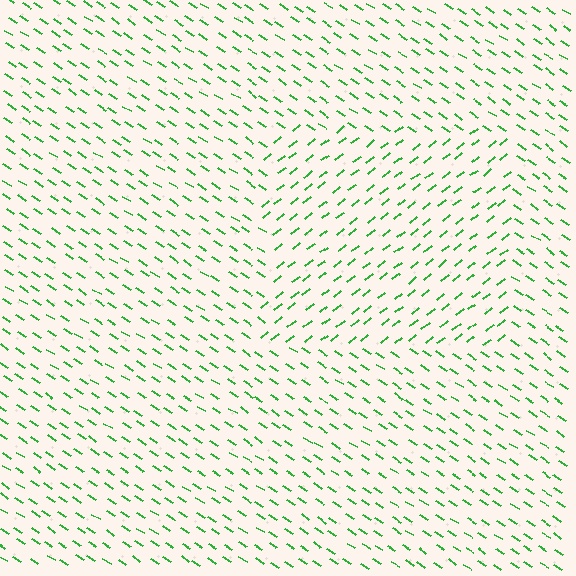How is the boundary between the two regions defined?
The boundary is defined purely by a change in line orientation (approximately 71 degrees difference). All lines are the same color and thickness.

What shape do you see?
I see a rectangle.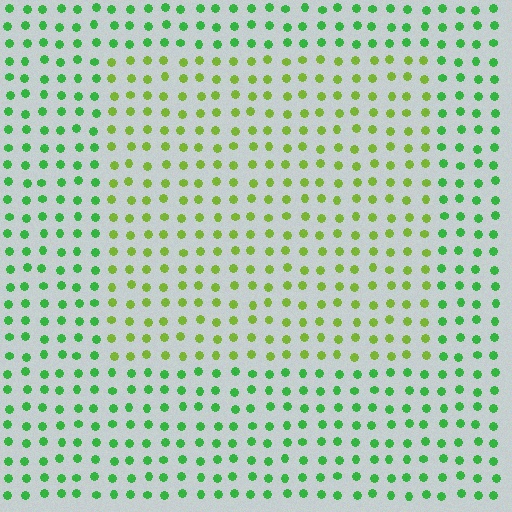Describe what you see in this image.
The image is filled with small green elements in a uniform arrangement. A rectangle-shaped region is visible where the elements are tinted to a slightly different hue, forming a subtle color boundary.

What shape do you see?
I see a rectangle.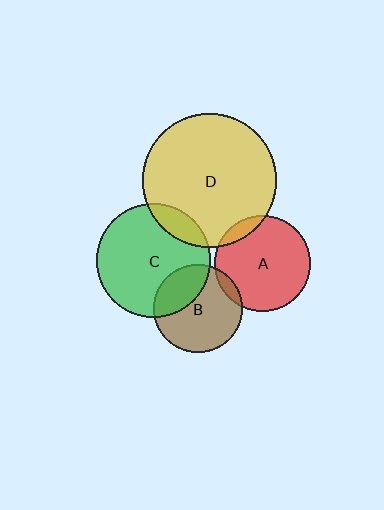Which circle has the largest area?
Circle D (yellow).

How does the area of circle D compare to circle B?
Approximately 2.3 times.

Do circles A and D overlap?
Yes.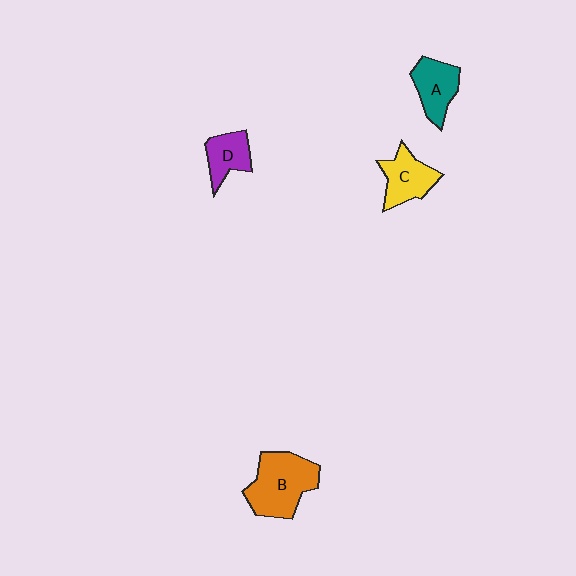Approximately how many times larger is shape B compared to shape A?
Approximately 1.6 times.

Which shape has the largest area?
Shape B (orange).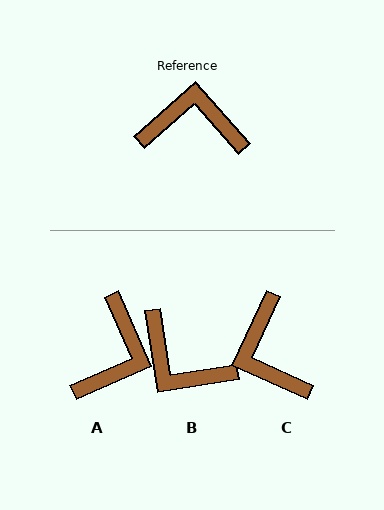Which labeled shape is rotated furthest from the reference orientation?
B, about 147 degrees away.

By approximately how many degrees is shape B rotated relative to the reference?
Approximately 147 degrees counter-clockwise.